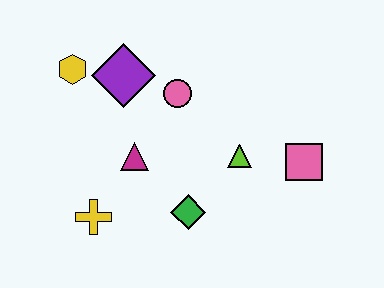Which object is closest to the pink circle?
The purple diamond is closest to the pink circle.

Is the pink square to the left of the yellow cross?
No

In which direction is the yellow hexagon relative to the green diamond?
The yellow hexagon is above the green diamond.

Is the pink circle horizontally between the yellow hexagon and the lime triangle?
Yes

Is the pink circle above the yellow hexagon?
No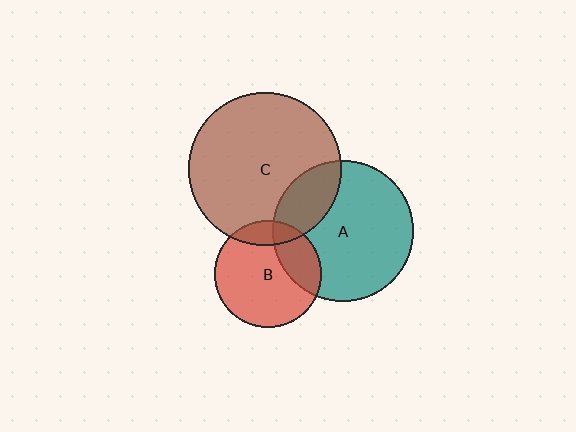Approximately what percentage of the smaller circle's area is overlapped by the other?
Approximately 15%.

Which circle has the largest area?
Circle C (brown).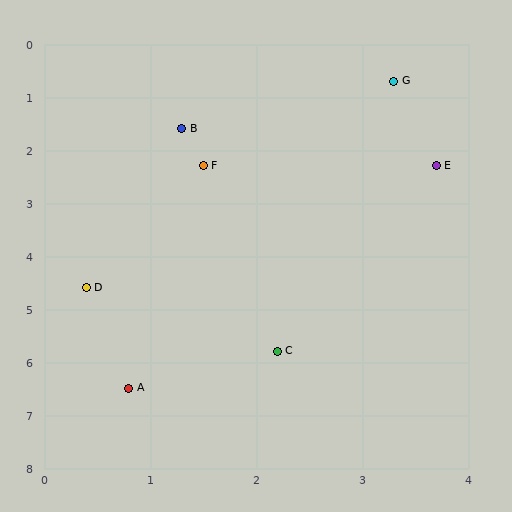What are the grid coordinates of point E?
Point E is at approximately (3.7, 2.3).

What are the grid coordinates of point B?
Point B is at approximately (1.3, 1.6).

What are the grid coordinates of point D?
Point D is at approximately (0.4, 4.6).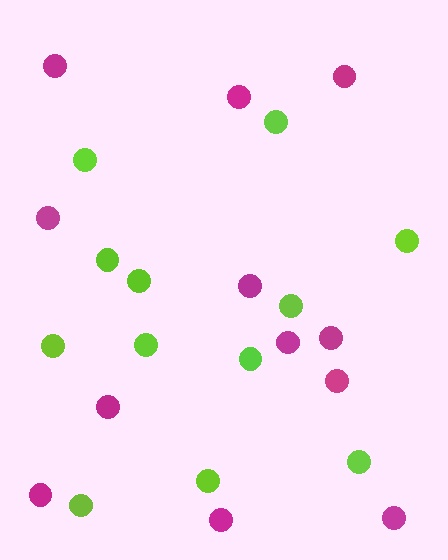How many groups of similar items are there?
There are 2 groups: one group of magenta circles (12) and one group of lime circles (12).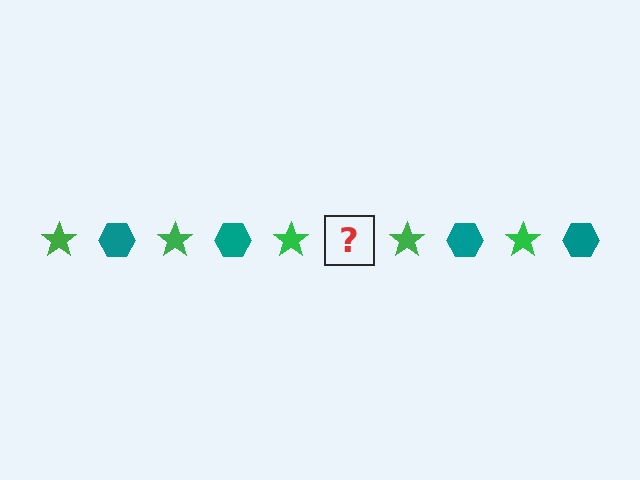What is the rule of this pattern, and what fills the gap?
The rule is that the pattern alternates between green star and teal hexagon. The gap should be filled with a teal hexagon.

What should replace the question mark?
The question mark should be replaced with a teal hexagon.